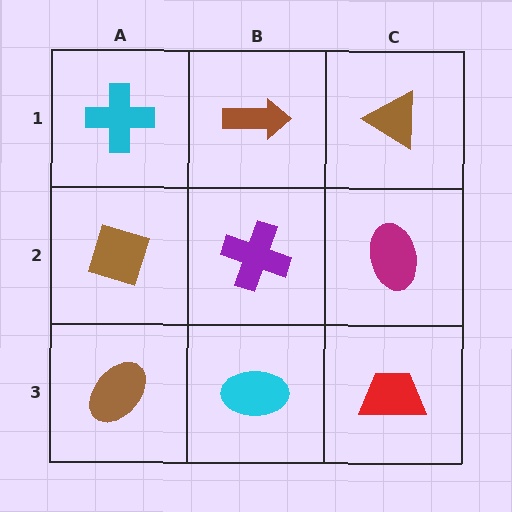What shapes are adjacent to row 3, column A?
A brown diamond (row 2, column A), a cyan ellipse (row 3, column B).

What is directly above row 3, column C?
A magenta ellipse.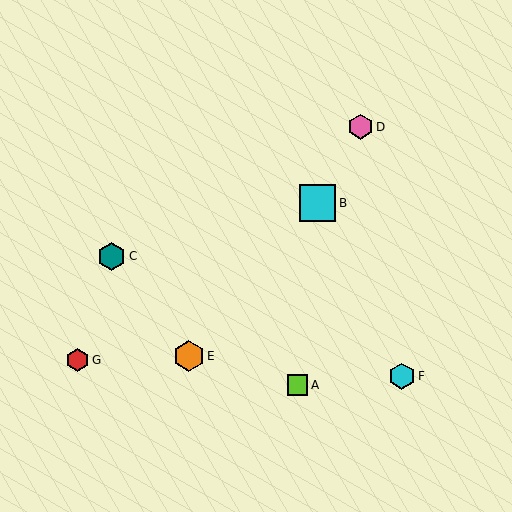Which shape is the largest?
The cyan square (labeled B) is the largest.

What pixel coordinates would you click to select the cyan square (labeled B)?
Click at (318, 203) to select the cyan square B.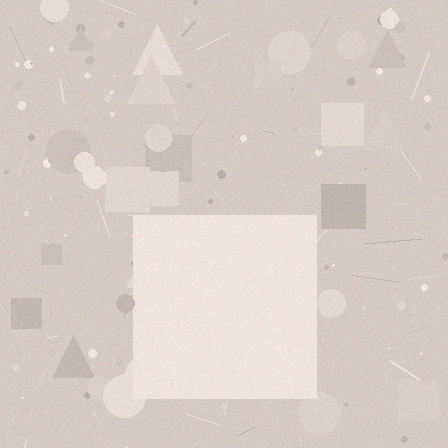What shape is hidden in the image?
A square is hidden in the image.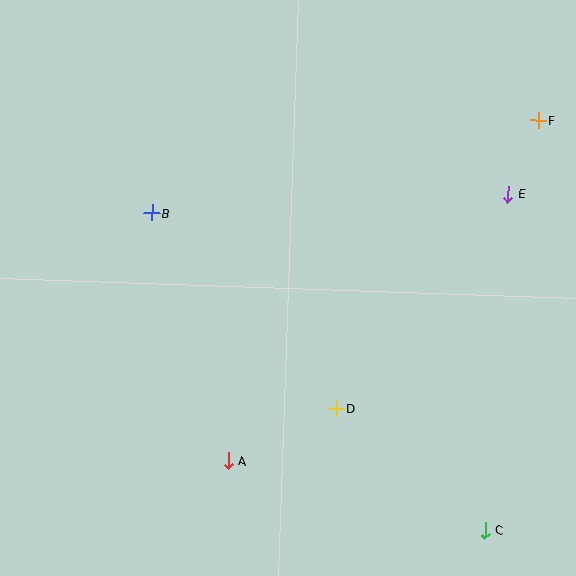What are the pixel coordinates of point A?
Point A is at (228, 461).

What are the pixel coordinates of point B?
Point B is at (152, 213).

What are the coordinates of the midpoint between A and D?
The midpoint between A and D is at (282, 435).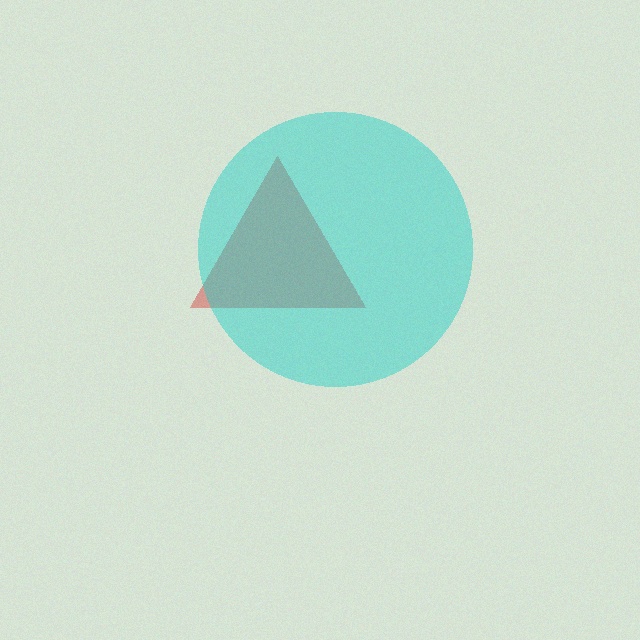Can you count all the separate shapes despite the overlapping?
Yes, there are 2 separate shapes.